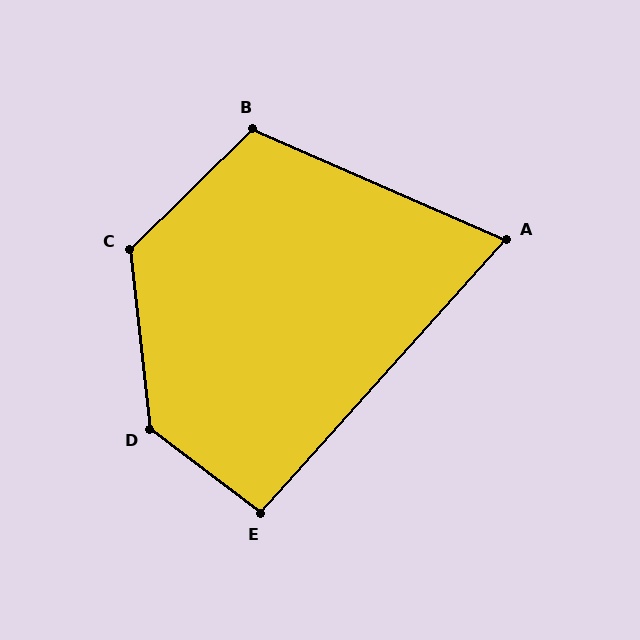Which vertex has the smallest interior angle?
A, at approximately 72 degrees.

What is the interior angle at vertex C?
Approximately 128 degrees (obtuse).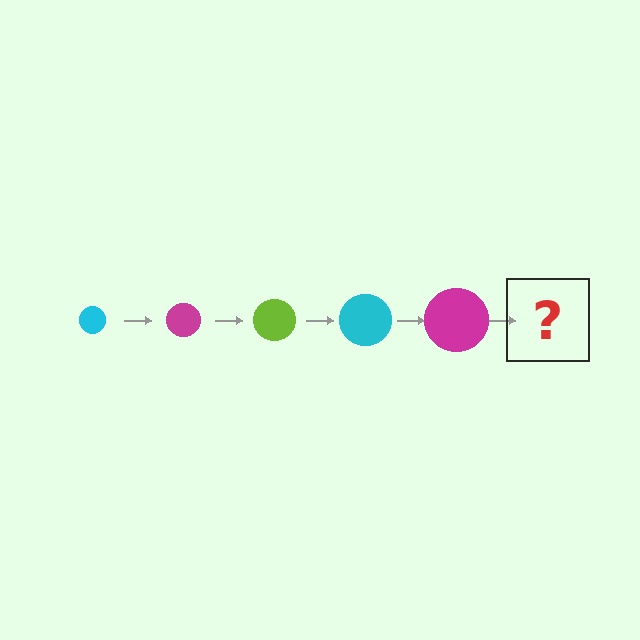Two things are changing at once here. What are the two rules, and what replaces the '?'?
The two rules are that the circle grows larger each step and the color cycles through cyan, magenta, and lime. The '?' should be a lime circle, larger than the previous one.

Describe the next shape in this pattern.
It should be a lime circle, larger than the previous one.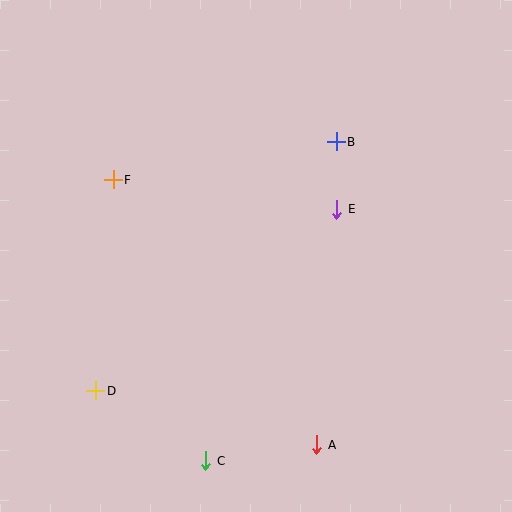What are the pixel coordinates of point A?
Point A is at (317, 445).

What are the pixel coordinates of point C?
Point C is at (206, 461).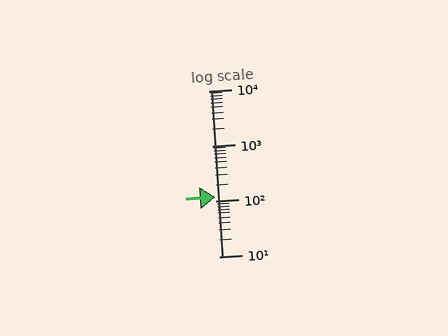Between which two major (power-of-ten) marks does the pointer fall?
The pointer is between 100 and 1000.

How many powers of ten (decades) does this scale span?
The scale spans 3 decades, from 10 to 10000.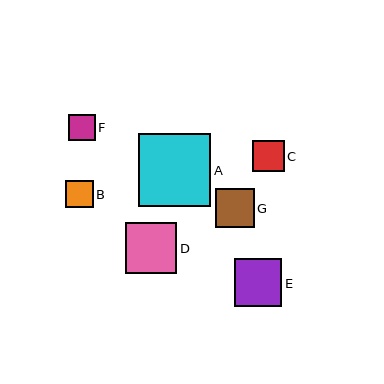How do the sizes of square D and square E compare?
Square D and square E are approximately the same size.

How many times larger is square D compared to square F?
Square D is approximately 1.9 times the size of square F.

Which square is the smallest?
Square F is the smallest with a size of approximately 27 pixels.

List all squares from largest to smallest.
From largest to smallest: A, D, E, G, C, B, F.